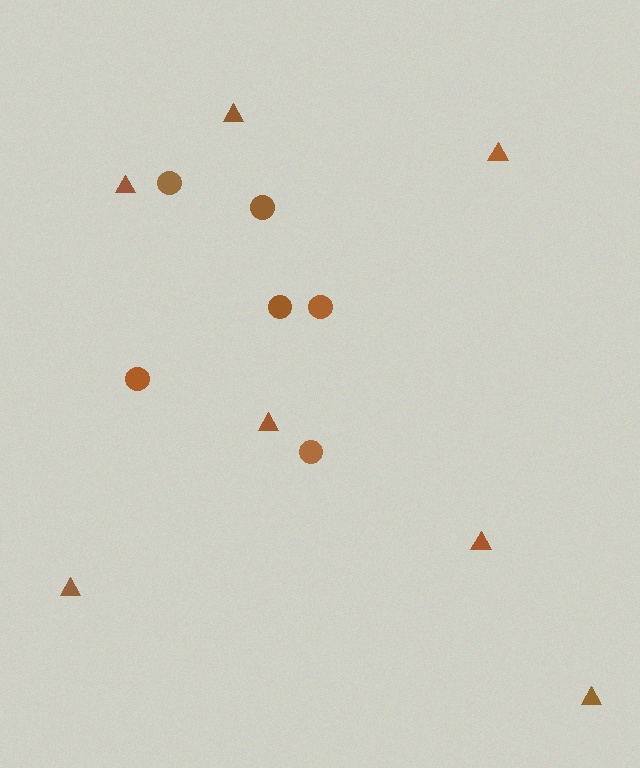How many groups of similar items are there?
There are 2 groups: one group of triangles (7) and one group of circles (6).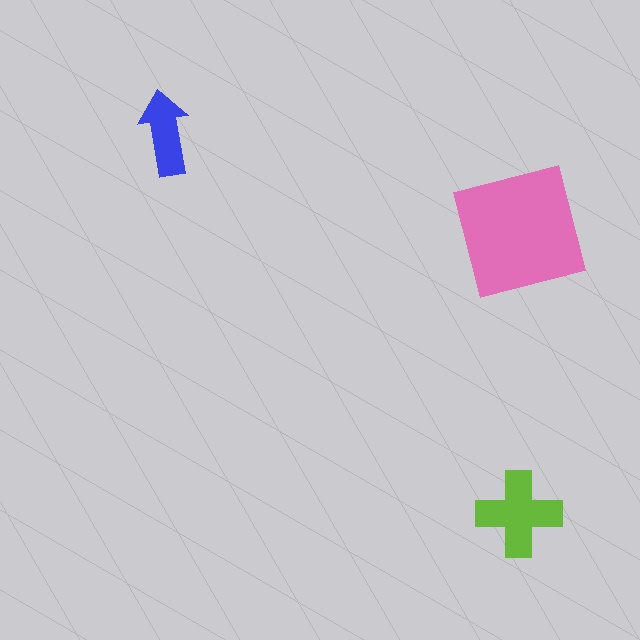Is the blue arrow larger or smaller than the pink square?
Smaller.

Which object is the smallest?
The blue arrow.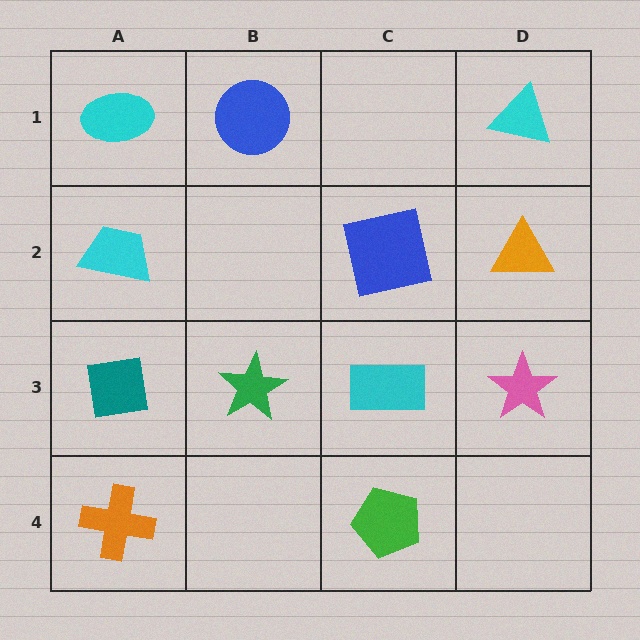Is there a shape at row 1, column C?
No, that cell is empty.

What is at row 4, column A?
An orange cross.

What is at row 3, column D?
A pink star.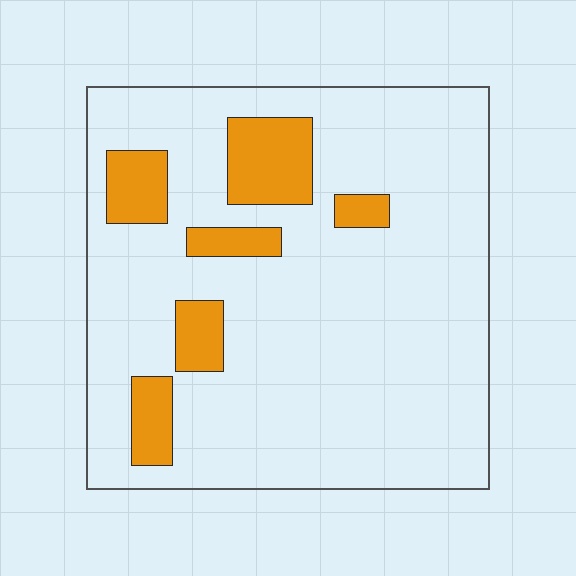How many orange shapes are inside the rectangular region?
6.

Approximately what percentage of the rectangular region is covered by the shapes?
Approximately 15%.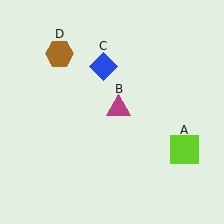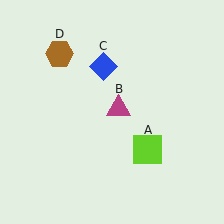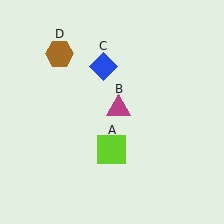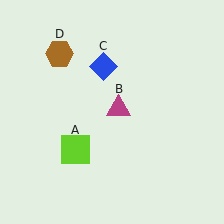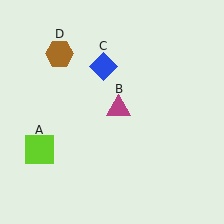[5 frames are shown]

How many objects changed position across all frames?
1 object changed position: lime square (object A).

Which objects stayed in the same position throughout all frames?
Magenta triangle (object B) and blue diamond (object C) and brown hexagon (object D) remained stationary.